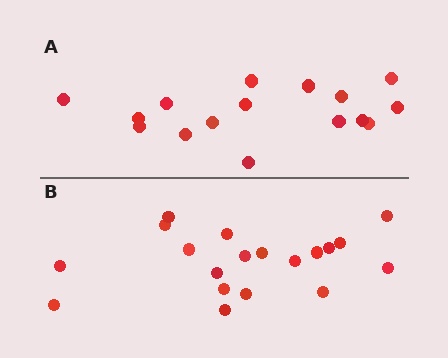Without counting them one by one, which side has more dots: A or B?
Region B (the bottom region) has more dots.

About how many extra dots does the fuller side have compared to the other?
Region B has just a few more — roughly 2 or 3 more dots than region A.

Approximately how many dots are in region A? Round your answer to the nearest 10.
About 20 dots. (The exact count is 16, which rounds to 20.)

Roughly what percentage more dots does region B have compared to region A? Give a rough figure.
About 20% more.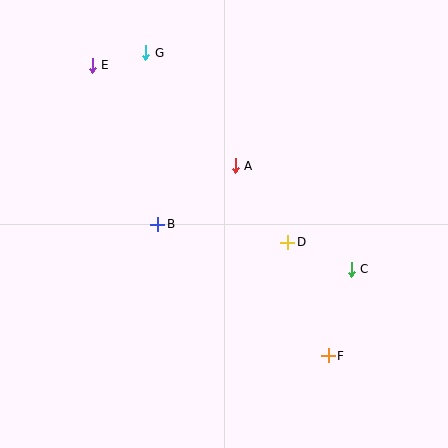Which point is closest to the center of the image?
Point A at (235, 166) is closest to the center.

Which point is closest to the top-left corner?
Point E is closest to the top-left corner.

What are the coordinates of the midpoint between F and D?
The midpoint between F and D is at (308, 299).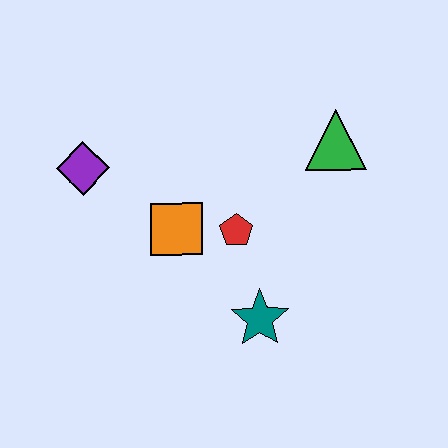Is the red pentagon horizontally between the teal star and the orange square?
Yes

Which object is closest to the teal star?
The red pentagon is closest to the teal star.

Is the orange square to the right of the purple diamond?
Yes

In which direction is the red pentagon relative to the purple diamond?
The red pentagon is to the right of the purple diamond.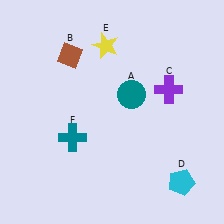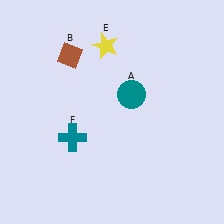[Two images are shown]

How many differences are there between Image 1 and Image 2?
There are 2 differences between the two images.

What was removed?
The cyan pentagon (D), the purple cross (C) were removed in Image 2.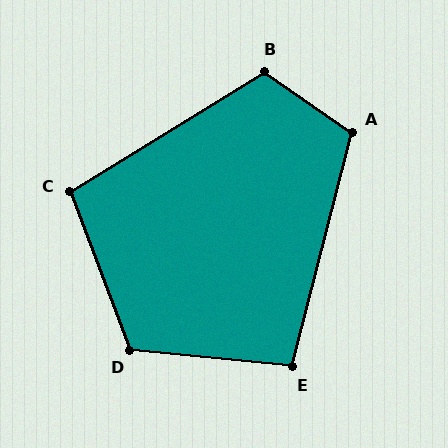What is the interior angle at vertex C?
Approximately 101 degrees (obtuse).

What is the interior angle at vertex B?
Approximately 114 degrees (obtuse).